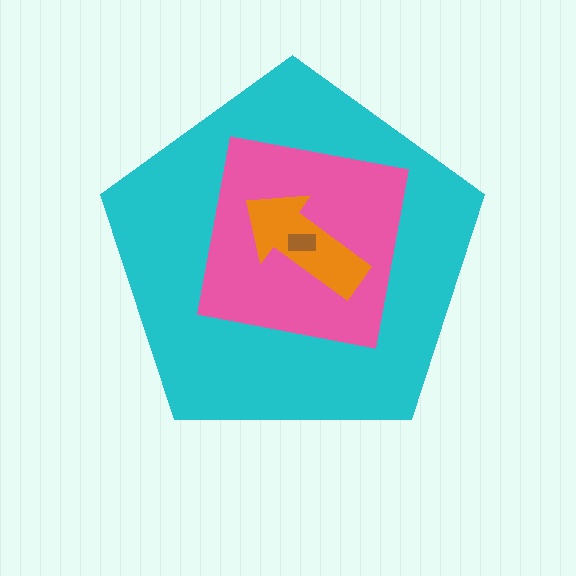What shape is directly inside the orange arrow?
The brown rectangle.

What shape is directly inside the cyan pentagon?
The pink square.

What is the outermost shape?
The cyan pentagon.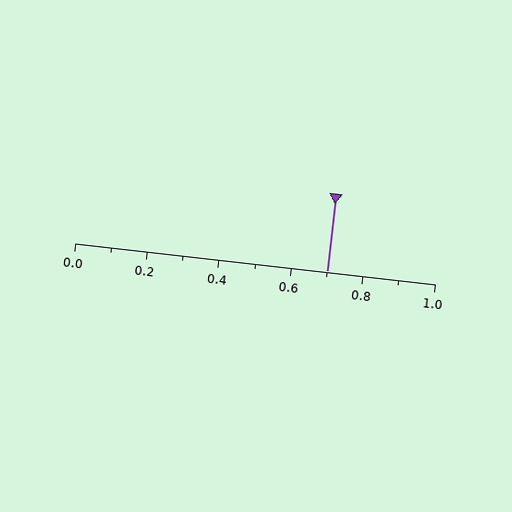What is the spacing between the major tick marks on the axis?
The major ticks are spaced 0.2 apart.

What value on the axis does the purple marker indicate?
The marker indicates approximately 0.7.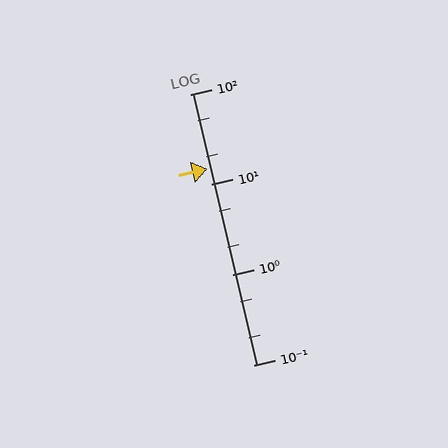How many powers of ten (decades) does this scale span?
The scale spans 3 decades, from 0.1 to 100.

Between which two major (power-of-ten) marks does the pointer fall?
The pointer is between 10 and 100.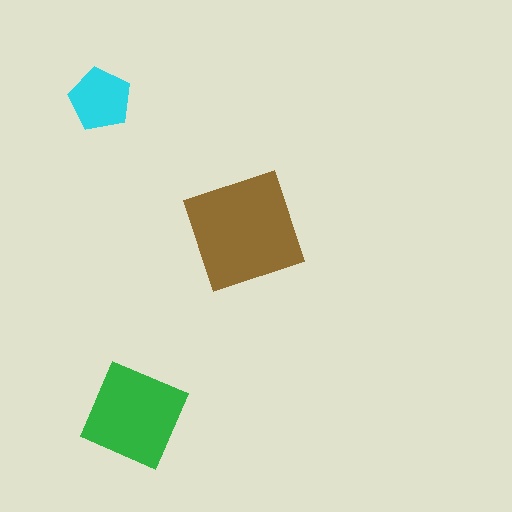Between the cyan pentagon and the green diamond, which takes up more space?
The green diamond.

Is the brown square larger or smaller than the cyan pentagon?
Larger.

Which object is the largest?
The brown square.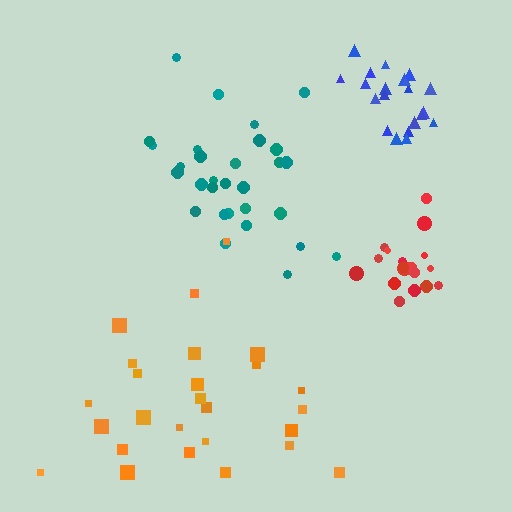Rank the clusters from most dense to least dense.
red, blue, teal, orange.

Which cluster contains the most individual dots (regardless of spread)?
Teal (30).